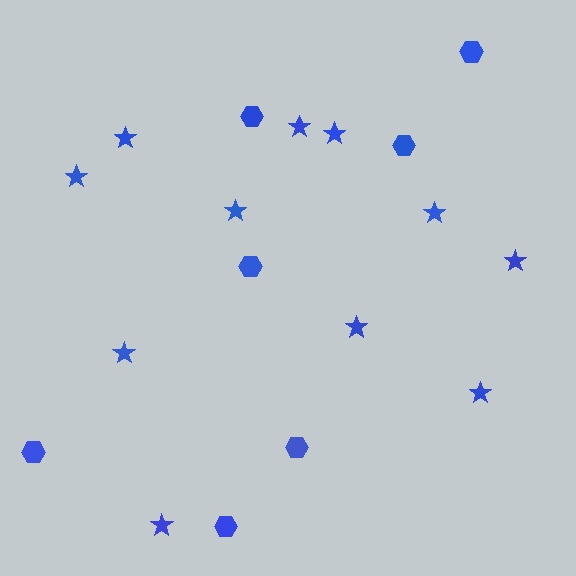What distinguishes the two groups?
There are 2 groups: one group of stars (11) and one group of hexagons (7).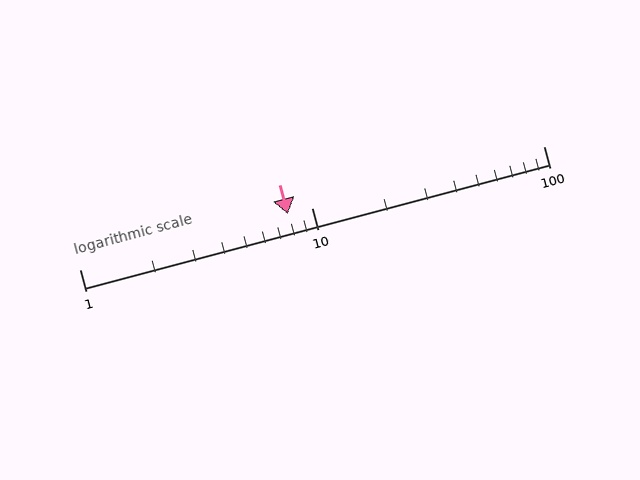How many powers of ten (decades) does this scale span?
The scale spans 2 decades, from 1 to 100.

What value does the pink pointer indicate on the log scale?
The pointer indicates approximately 7.9.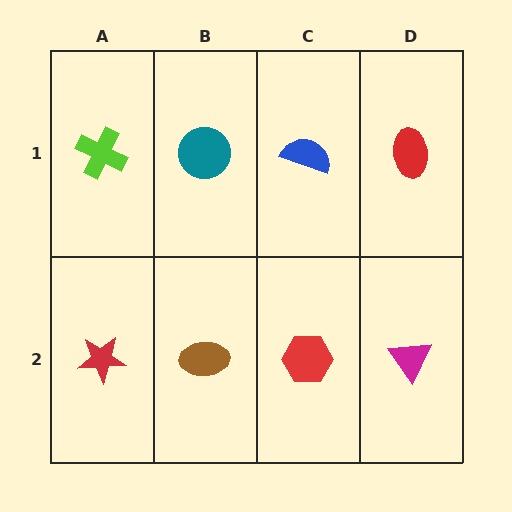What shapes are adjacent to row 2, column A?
A lime cross (row 1, column A), a brown ellipse (row 2, column B).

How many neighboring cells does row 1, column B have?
3.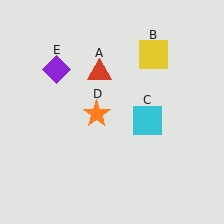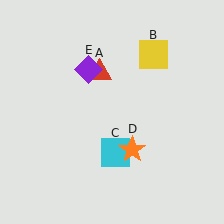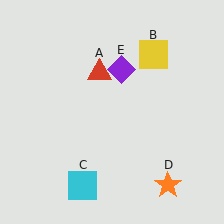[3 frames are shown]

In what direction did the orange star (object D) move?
The orange star (object D) moved down and to the right.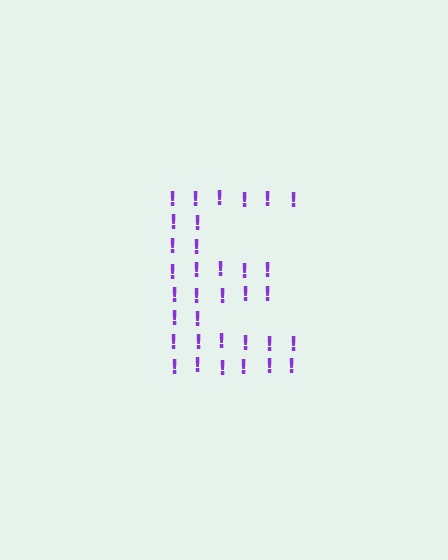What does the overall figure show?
The overall figure shows the letter E.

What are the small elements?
The small elements are exclamation marks.